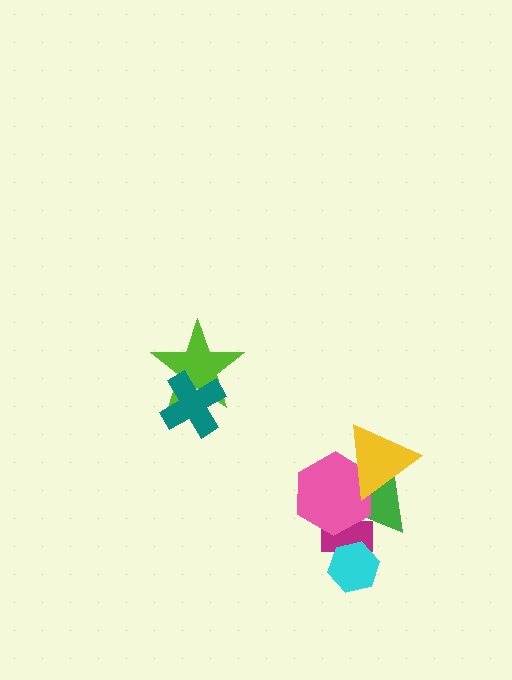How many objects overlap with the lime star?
1 object overlaps with the lime star.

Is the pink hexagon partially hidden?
Yes, it is partially covered by another shape.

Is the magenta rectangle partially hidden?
Yes, it is partially covered by another shape.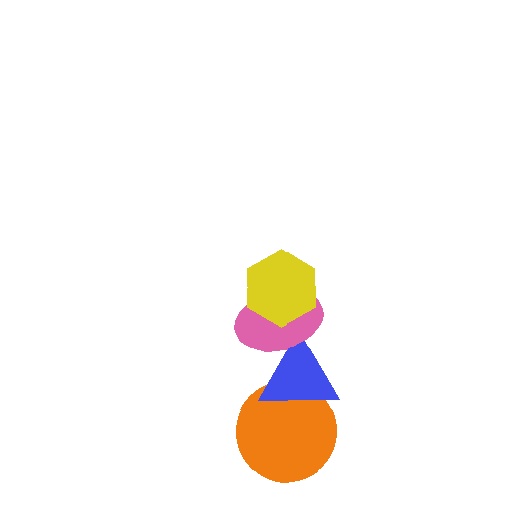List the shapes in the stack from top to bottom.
From top to bottom: the yellow hexagon, the pink ellipse, the blue triangle, the orange circle.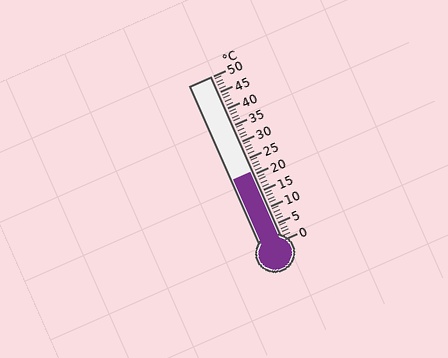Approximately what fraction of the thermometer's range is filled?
The thermometer is filled to approximately 40% of its range.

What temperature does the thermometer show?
The thermometer shows approximately 21°C.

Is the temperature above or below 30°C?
The temperature is below 30°C.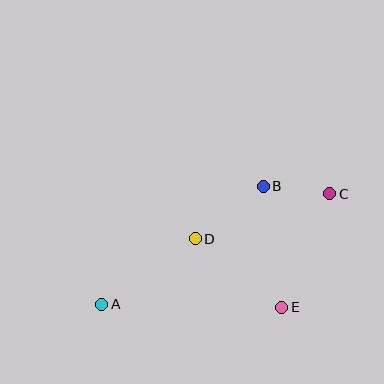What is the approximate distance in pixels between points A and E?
The distance between A and E is approximately 180 pixels.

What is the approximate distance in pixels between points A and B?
The distance between A and B is approximately 200 pixels.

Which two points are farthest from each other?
Points A and C are farthest from each other.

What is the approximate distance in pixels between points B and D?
The distance between B and D is approximately 86 pixels.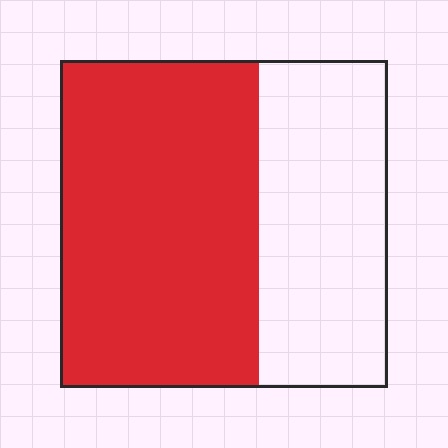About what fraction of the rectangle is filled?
About three fifths (3/5).